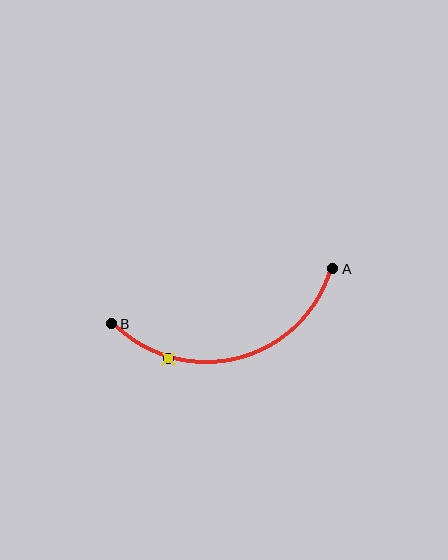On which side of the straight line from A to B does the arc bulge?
The arc bulges below the straight line connecting A and B.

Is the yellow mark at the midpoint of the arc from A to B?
No. The yellow mark lies on the arc but is closer to endpoint B. The arc midpoint would be at the point on the curve equidistant along the arc from both A and B.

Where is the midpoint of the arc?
The arc midpoint is the point on the curve farthest from the straight line joining A and B. It sits below that line.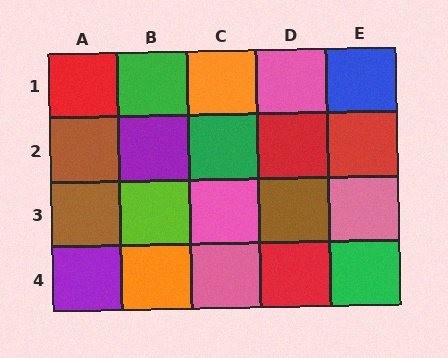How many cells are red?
4 cells are red.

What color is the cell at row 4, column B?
Orange.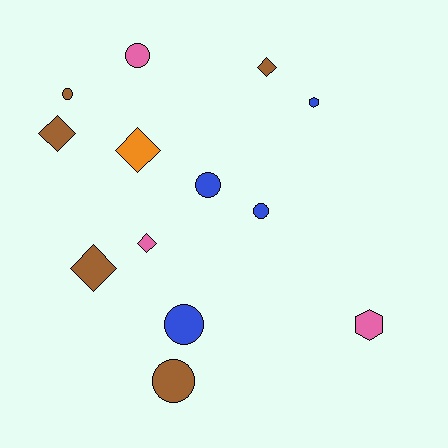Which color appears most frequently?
Brown, with 5 objects.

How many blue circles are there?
There are 3 blue circles.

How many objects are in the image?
There are 13 objects.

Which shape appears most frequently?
Circle, with 6 objects.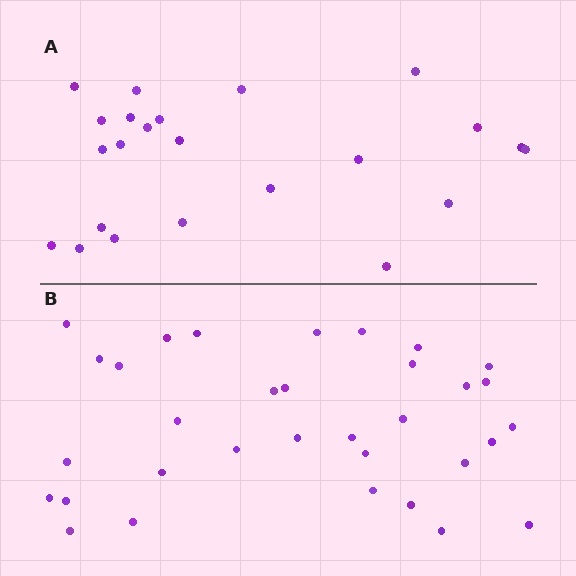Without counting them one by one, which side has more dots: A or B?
Region B (the bottom region) has more dots.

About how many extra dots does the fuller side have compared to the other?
Region B has roughly 10 or so more dots than region A.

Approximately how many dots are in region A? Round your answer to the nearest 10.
About 20 dots. (The exact count is 23, which rounds to 20.)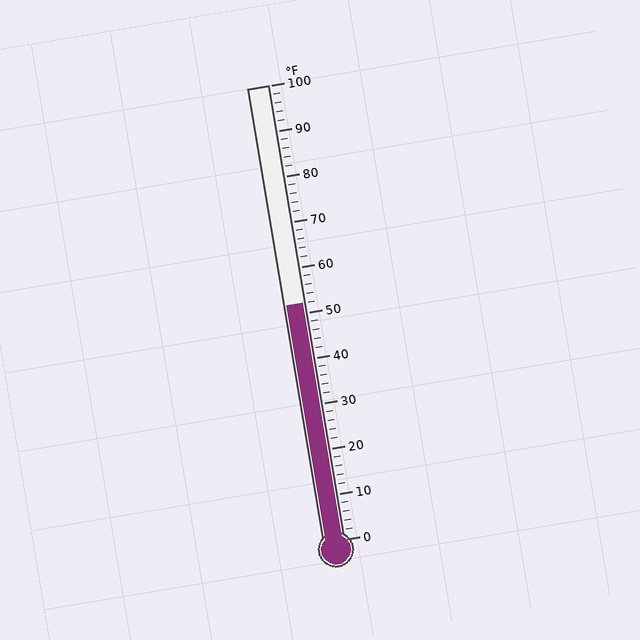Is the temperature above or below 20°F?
The temperature is above 20°F.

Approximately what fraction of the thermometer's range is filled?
The thermometer is filled to approximately 50% of its range.